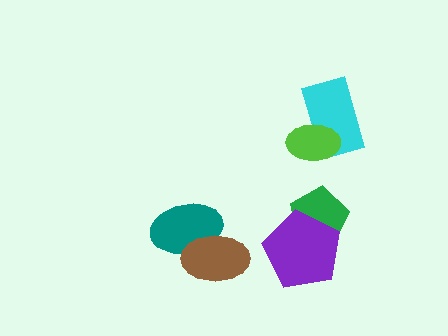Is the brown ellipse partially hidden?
No, no other shape covers it.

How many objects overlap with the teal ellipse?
1 object overlaps with the teal ellipse.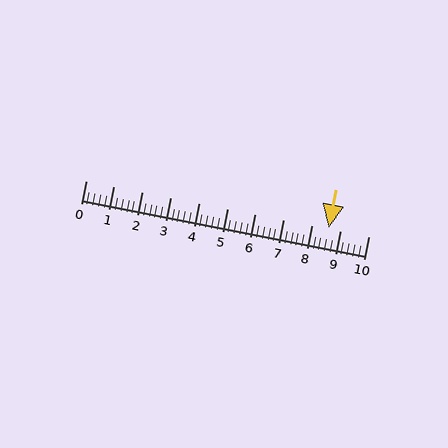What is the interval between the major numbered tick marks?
The major tick marks are spaced 1 units apart.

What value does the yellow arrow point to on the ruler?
The yellow arrow points to approximately 8.6.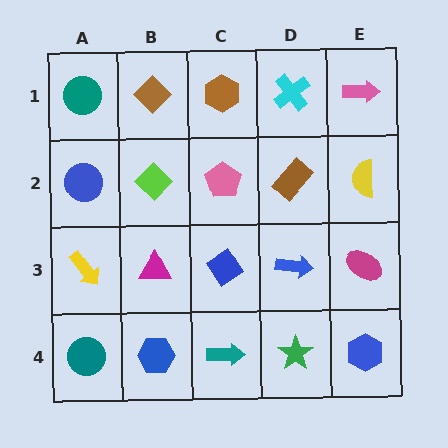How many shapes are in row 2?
5 shapes.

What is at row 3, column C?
A blue diamond.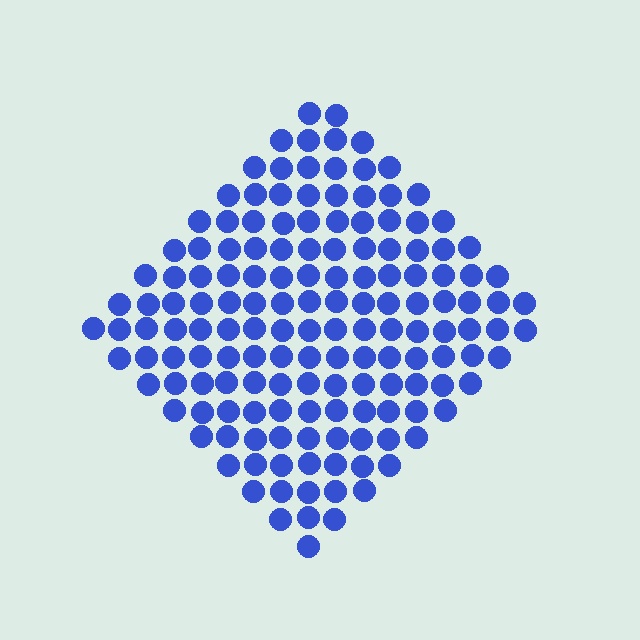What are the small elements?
The small elements are circles.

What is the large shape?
The large shape is a diamond.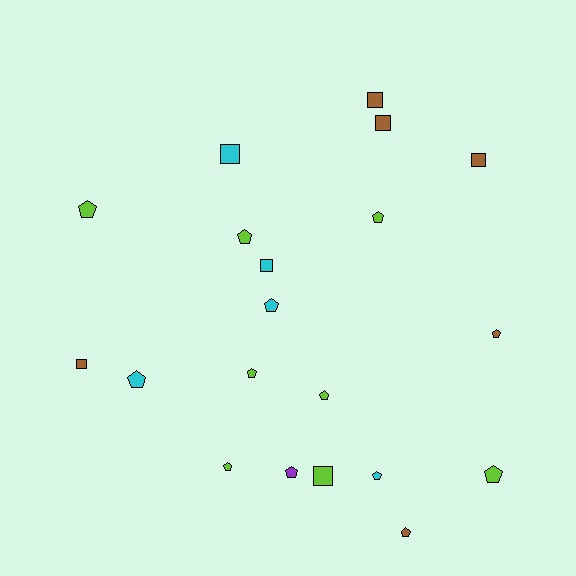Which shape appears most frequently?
Pentagon, with 13 objects.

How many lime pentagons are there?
There are 7 lime pentagons.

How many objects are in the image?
There are 20 objects.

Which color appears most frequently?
Lime, with 8 objects.